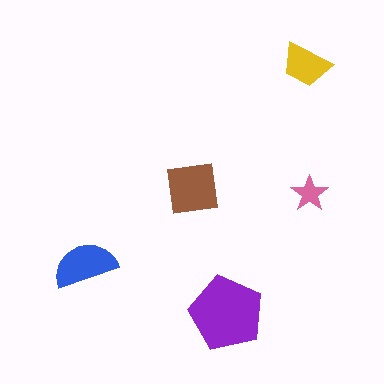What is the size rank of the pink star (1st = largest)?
5th.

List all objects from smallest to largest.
The pink star, the yellow trapezoid, the blue semicircle, the brown square, the purple pentagon.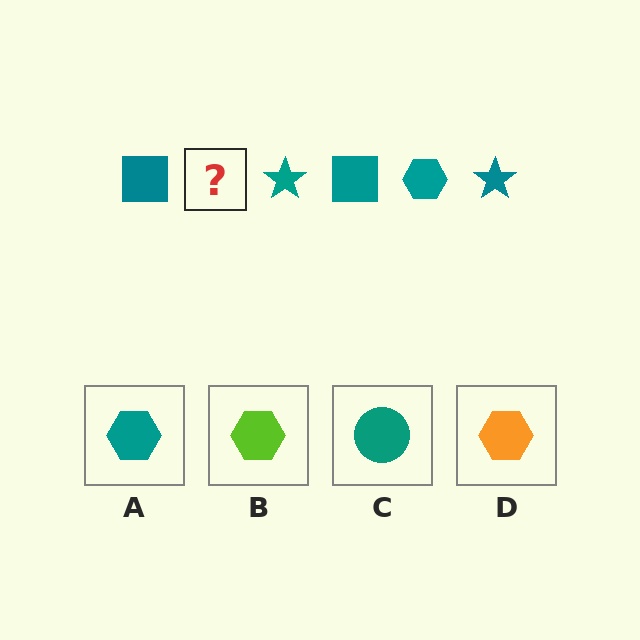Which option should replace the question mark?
Option A.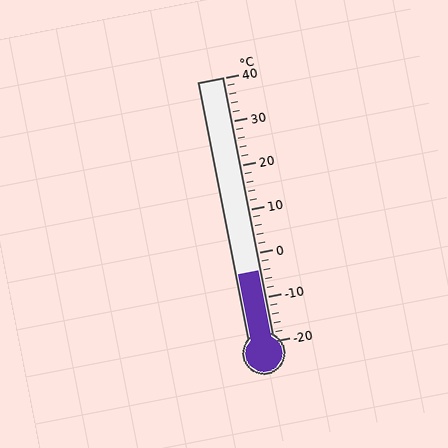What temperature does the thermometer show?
The thermometer shows approximately -4°C.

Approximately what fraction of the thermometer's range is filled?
The thermometer is filled to approximately 25% of its range.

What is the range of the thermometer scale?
The thermometer scale ranges from -20°C to 40°C.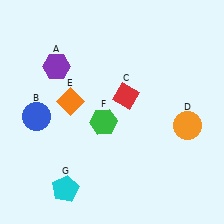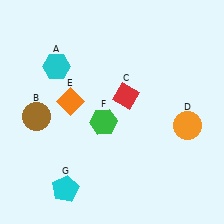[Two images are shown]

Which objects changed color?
A changed from purple to cyan. B changed from blue to brown.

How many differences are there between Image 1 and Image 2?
There are 2 differences between the two images.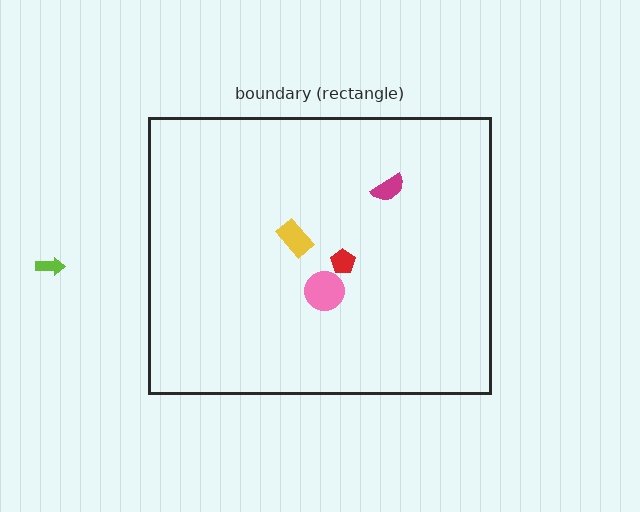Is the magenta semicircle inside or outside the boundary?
Inside.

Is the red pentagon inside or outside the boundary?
Inside.